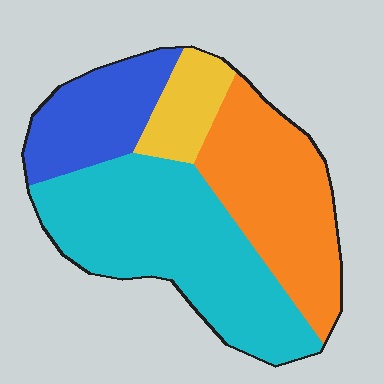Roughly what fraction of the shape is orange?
Orange covers roughly 30% of the shape.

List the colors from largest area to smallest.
From largest to smallest: cyan, orange, blue, yellow.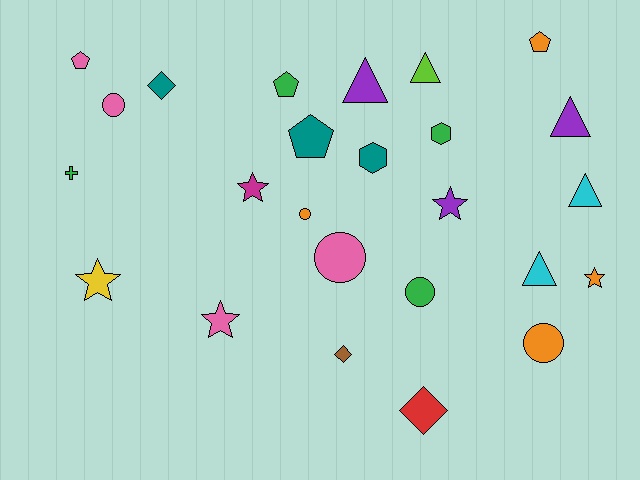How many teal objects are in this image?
There are 3 teal objects.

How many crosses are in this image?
There is 1 cross.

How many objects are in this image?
There are 25 objects.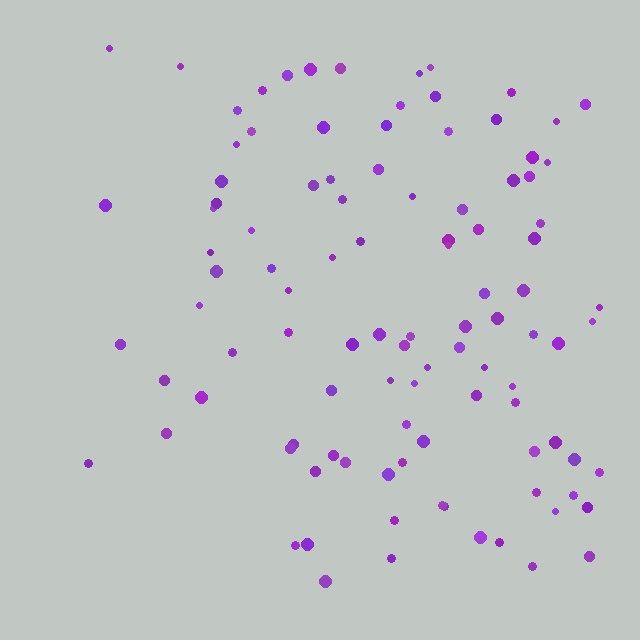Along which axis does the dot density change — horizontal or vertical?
Horizontal.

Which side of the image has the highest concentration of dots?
The right.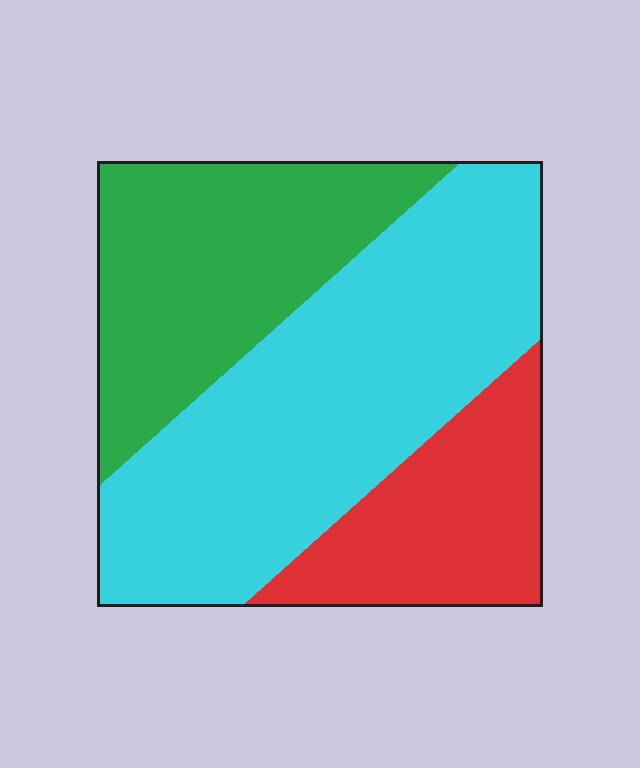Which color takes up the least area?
Red, at roughly 20%.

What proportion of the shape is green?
Green takes up about one third (1/3) of the shape.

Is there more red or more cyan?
Cyan.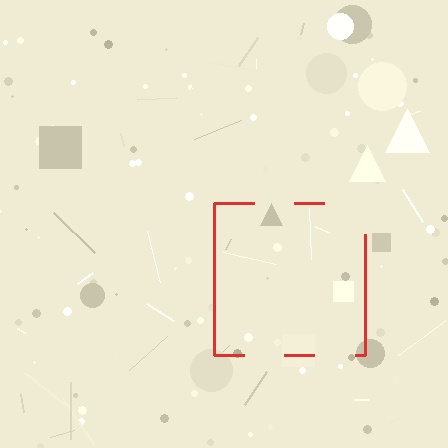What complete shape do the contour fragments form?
The contour fragments form a square.